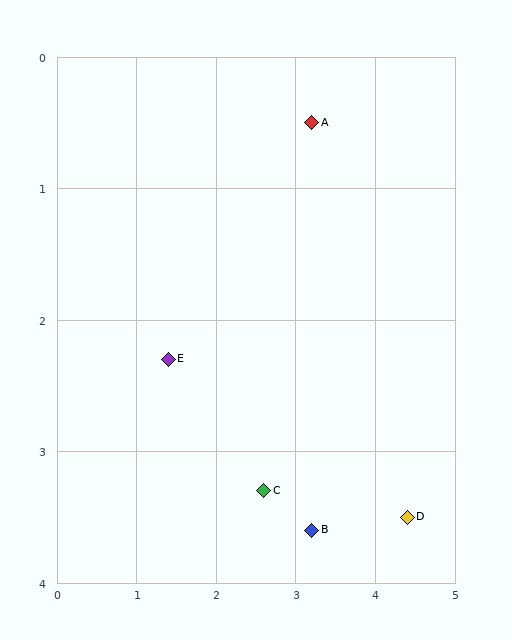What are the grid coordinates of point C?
Point C is at approximately (2.6, 3.3).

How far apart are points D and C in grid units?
Points D and C are about 1.8 grid units apart.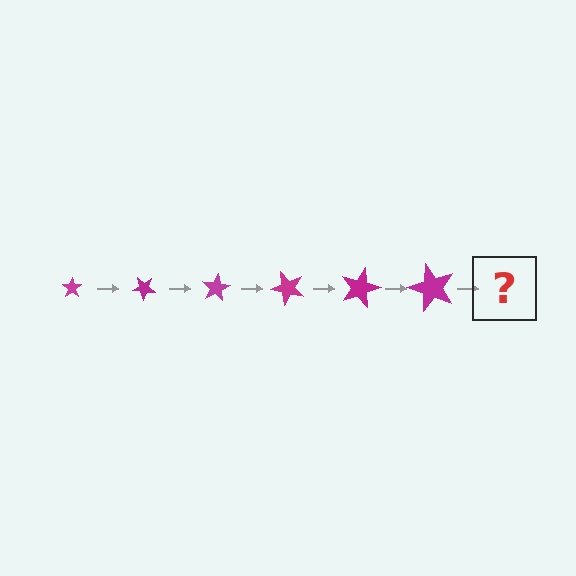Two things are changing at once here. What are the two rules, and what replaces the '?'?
The two rules are that the star grows larger each step and it rotates 40 degrees each step. The '?' should be a star, larger than the previous one and rotated 240 degrees from the start.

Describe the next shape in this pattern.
It should be a star, larger than the previous one and rotated 240 degrees from the start.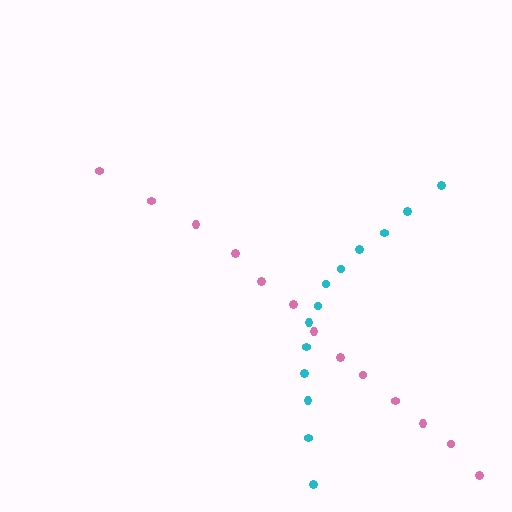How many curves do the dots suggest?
There are 2 distinct paths.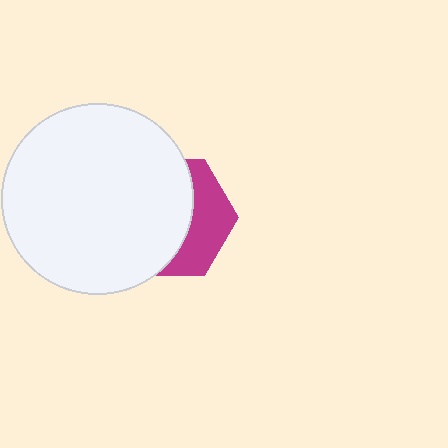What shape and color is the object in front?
The object in front is a white circle.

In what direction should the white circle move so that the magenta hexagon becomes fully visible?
The white circle should move left. That is the shortest direction to clear the overlap and leave the magenta hexagon fully visible.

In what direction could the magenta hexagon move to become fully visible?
The magenta hexagon could move right. That would shift it out from behind the white circle entirely.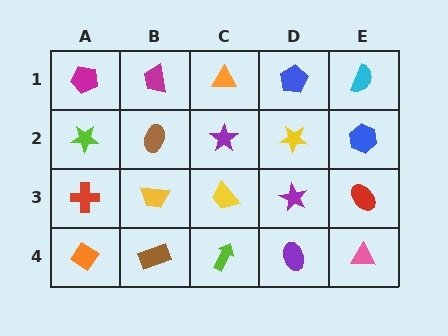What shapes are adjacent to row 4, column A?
A red cross (row 3, column A), a brown rectangle (row 4, column B).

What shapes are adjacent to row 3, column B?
A brown ellipse (row 2, column B), a brown rectangle (row 4, column B), a red cross (row 3, column A), a yellow trapezoid (row 3, column C).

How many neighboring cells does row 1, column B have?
3.